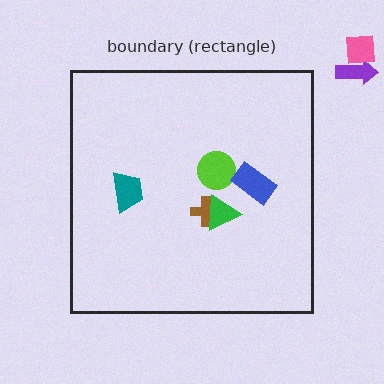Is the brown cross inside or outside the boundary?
Inside.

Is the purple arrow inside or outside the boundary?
Outside.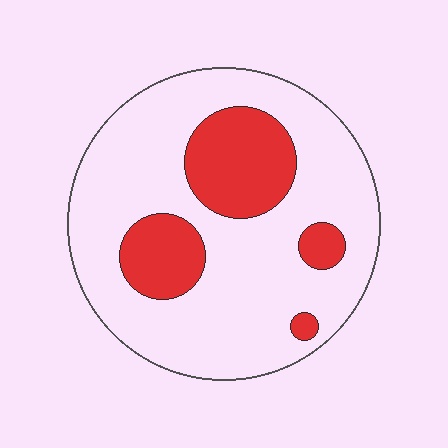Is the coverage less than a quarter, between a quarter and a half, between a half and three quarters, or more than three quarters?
Less than a quarter.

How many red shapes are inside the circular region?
4.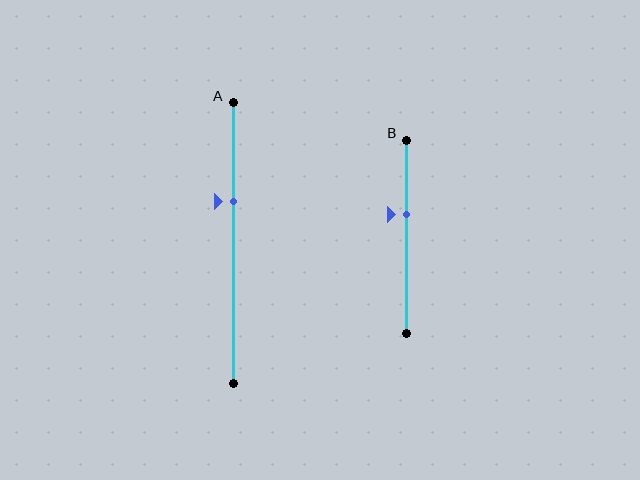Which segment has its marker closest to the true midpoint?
Segment B has its marker closest to the true midpoint.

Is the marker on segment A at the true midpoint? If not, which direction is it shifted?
No, the marker on segment A is shifted upward by about 15% of the segment length.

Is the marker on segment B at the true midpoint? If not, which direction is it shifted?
No, the marker on segment B is shifted upward by about 12% of the segment length.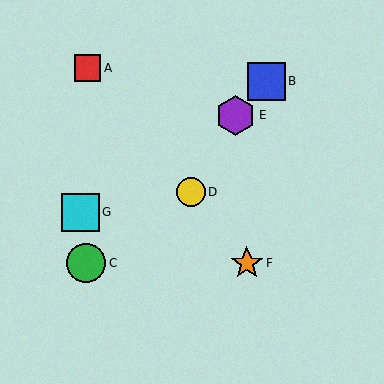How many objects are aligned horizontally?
2 objects (C, F) are aligned horizontally.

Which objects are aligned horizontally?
Objects C, F are aligned horizontally.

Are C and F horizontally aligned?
Yes, both are at y≈263.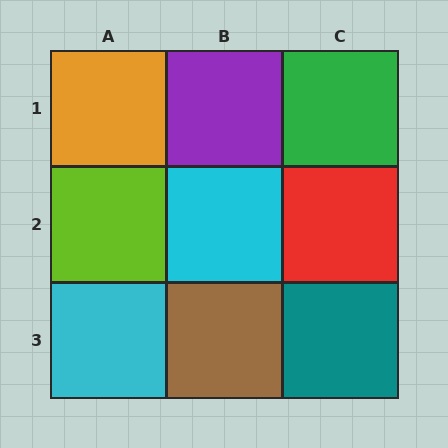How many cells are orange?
1 cell is orange.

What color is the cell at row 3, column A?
Cyan.